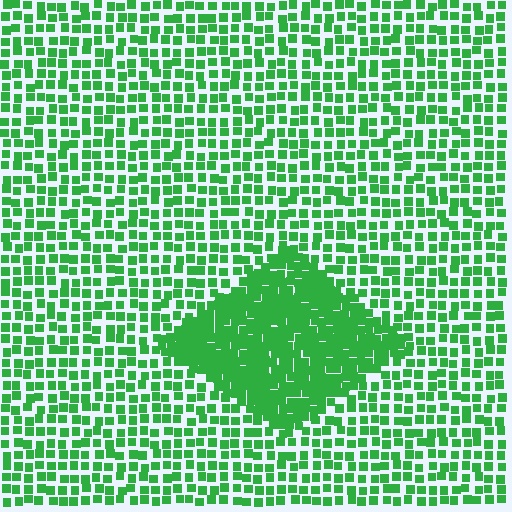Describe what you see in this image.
The image contains small green elements arranged at two different densities. A diamond-shaped region is visible where the elements are more densely packed than the surrounding area.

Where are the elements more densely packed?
The elements are more densely packed inside the diamond boundary.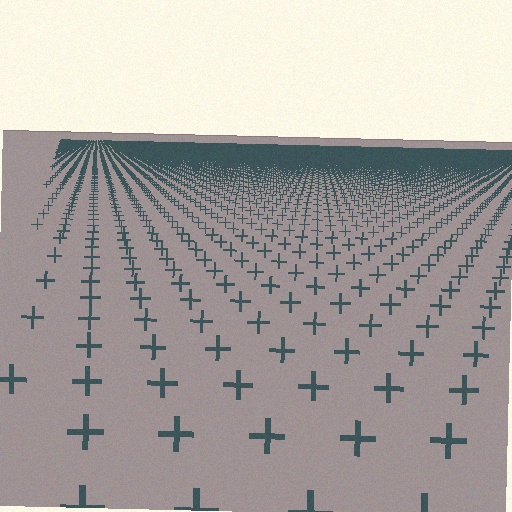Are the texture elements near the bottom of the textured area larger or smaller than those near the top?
Larger. Near the bottom, elements are closer to the viewer and appear at a bigger on-screen size.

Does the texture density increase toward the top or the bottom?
Density increases toward the top.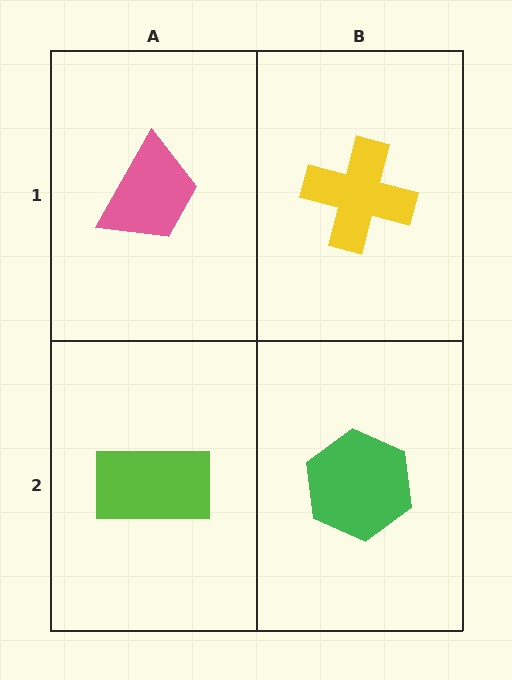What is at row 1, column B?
A yellow cross.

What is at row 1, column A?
A pink trapezoid.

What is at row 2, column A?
A lime rectangle.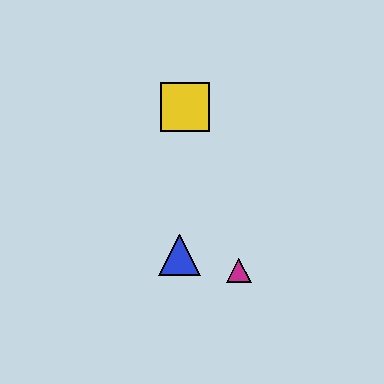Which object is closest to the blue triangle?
The magenta triangle is closest to the blue triangle.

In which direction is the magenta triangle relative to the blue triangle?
The magenta triangle is to the right of the blue triangle.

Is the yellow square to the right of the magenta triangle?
No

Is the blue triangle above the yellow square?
No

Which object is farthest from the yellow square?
The magenta triangle is farthest from the yellow square.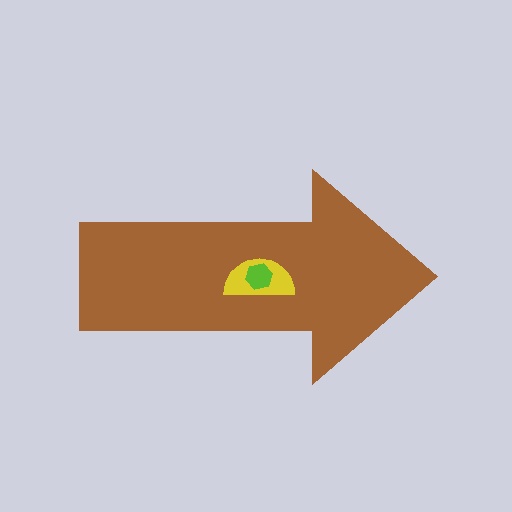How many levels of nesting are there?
3.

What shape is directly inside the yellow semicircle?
The lime hexagon.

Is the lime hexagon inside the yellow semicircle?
Yes.